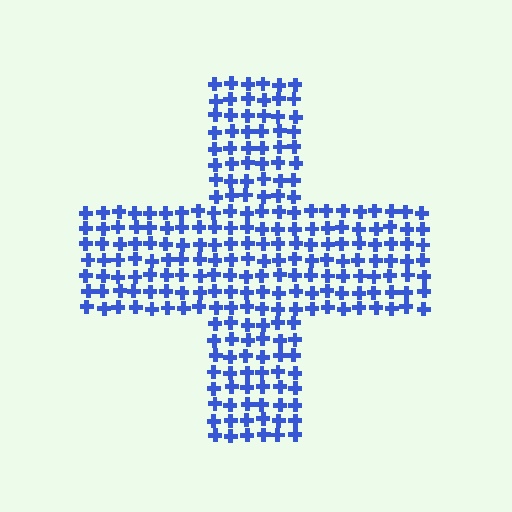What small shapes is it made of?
It is made of small crosses.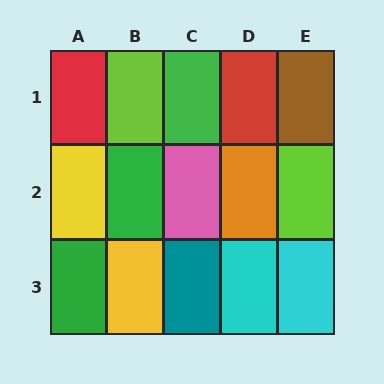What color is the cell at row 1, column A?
Red.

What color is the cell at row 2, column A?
Yellow.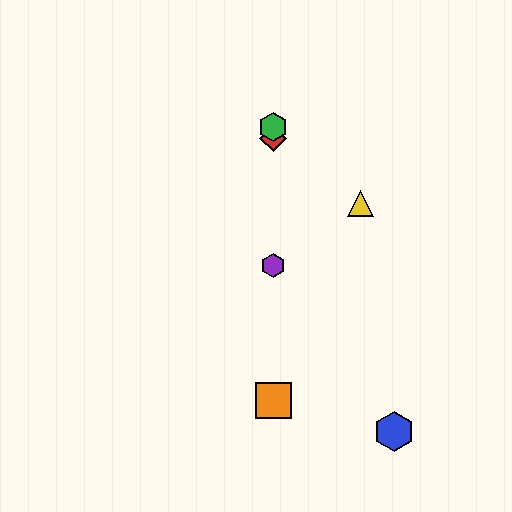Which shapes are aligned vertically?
The red diamond, the green hexagon, the purple hexagon, the orange square are aligned vertically.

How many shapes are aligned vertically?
4 shapes (the red diamond, the green hexagon, the purple hexagon, the orange square) are aligned vertically.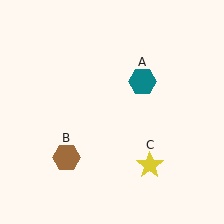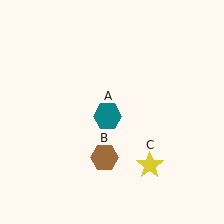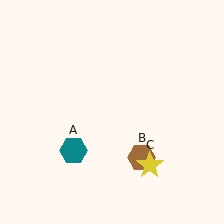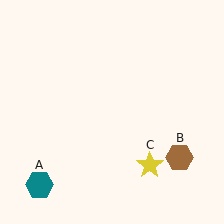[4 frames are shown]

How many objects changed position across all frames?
2 objects changed position: teal hexagon (object A), brown hexagon (object B).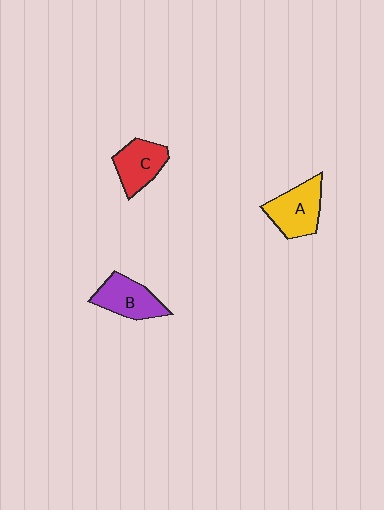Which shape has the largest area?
Shape A (yellow).